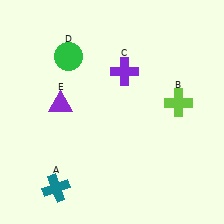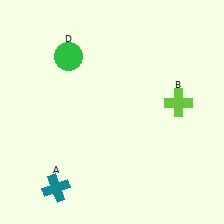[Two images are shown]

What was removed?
The purple triangle (E), the purple cross (C) were removed in Image 2.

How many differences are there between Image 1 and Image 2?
There are 2 differences between the two images.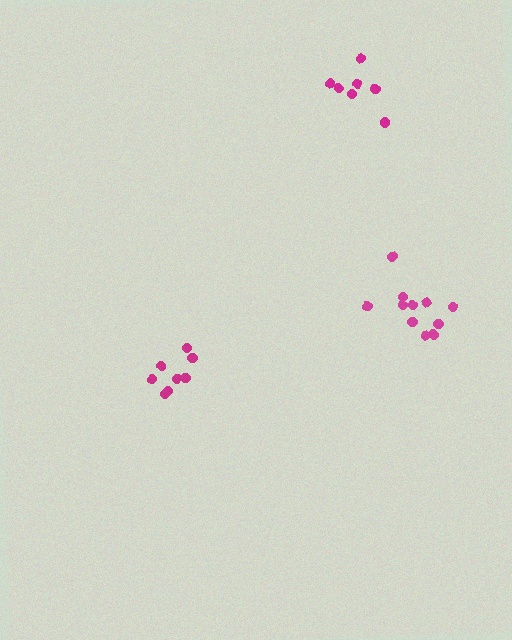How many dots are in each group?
Group 1: 8 dots, Group 2: 11 dots, Group 3: 7 dots (26 total).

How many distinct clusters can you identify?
There are 3 distinct clusters.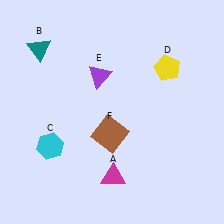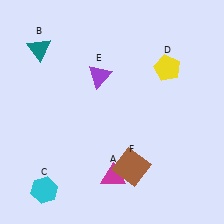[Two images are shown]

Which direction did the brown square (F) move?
The brown square (F) moved down.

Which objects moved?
The objects that moved are: the cyan hexagon (C), the brown square (F).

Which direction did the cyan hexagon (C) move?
The cyan hexagon (C) moved down.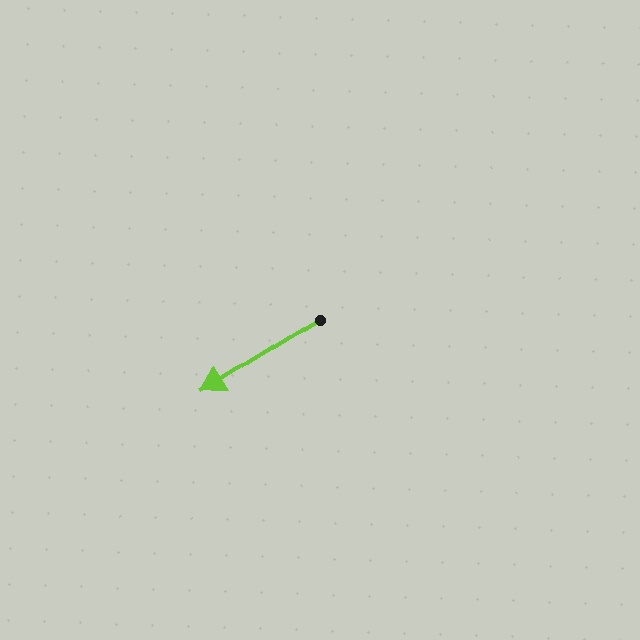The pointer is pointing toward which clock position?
Roughly 8 o'clock.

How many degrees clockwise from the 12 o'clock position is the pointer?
Approximately 238 degrees.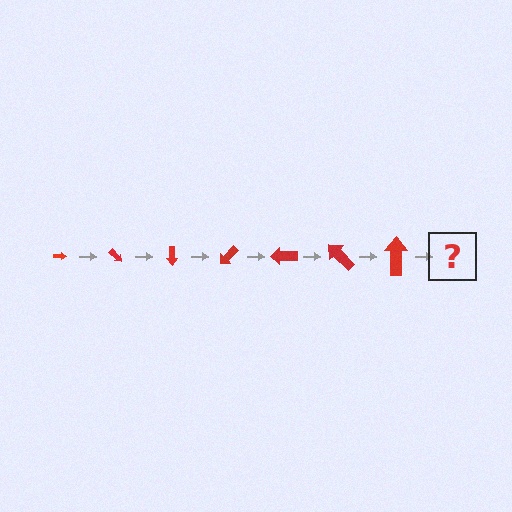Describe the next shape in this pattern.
It should be an arrow, larger than the previous one and rotated 315 degrees from the start.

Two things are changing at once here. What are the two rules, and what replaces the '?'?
The two rules are that the arrow grows larger each step and it rotates 45 degrees each step. The '?' should be an arrow, larger than the previous one and rotated 315 degrees from the start.